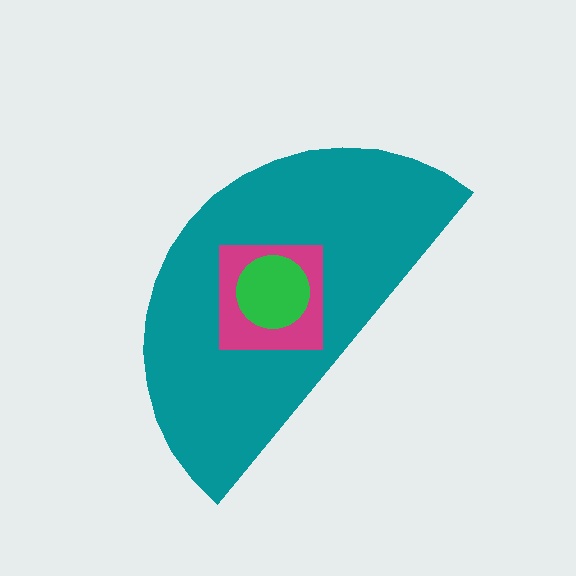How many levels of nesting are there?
3.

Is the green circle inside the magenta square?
Yes.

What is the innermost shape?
The green circle.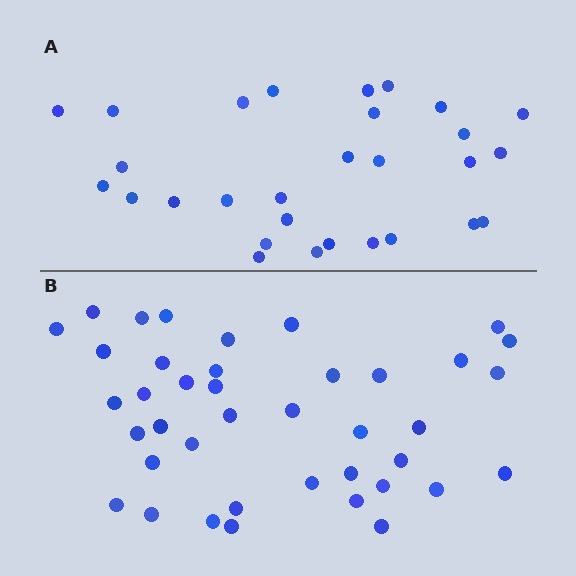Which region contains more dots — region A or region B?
Region B (the bottom region) has more dots.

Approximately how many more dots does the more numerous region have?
Region B has roughly 12 or so more dots than region A.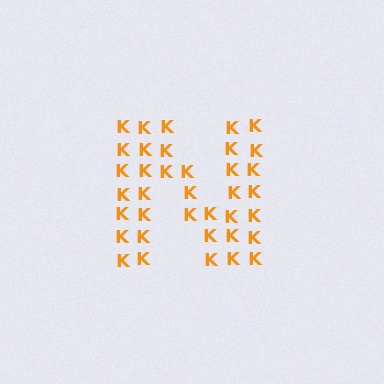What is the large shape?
The large shape is the letter N.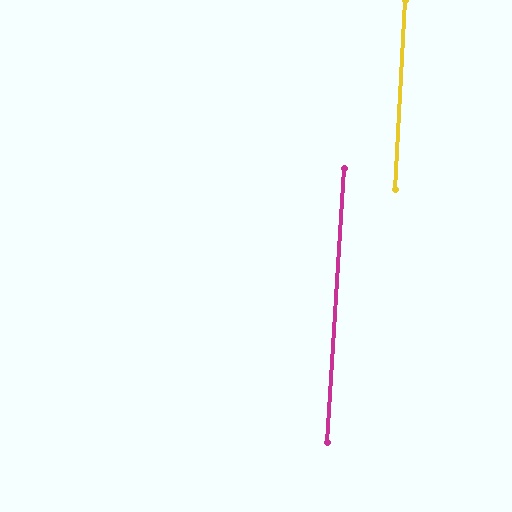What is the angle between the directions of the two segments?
Approximately 1 degree.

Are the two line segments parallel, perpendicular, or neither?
Parallel — their directions differ by only 0.7°.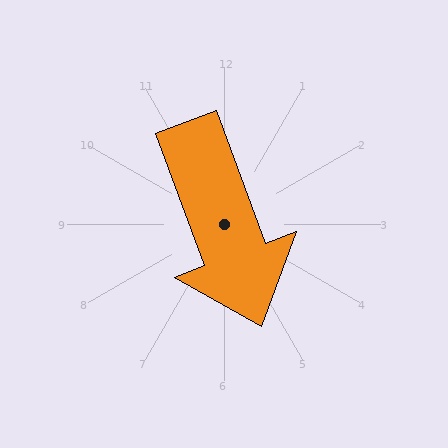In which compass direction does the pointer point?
South.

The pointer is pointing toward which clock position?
Roughly 5 o'clock.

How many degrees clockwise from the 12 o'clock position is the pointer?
Approximately 160 degrees.